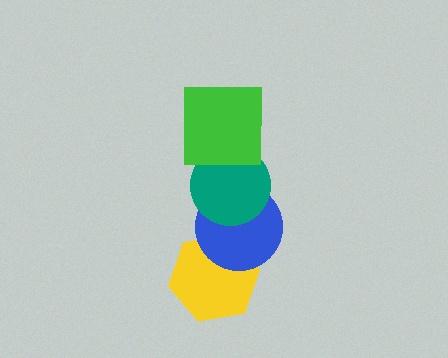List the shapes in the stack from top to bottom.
From top to bottom: the green square, the teal circle, the blue circle, the yellow hexagon.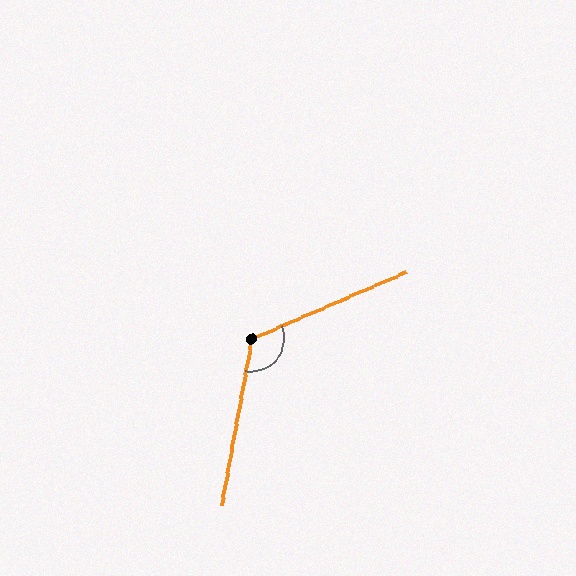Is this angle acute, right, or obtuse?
It is obtuse.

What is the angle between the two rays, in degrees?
Approximately 124 degrees.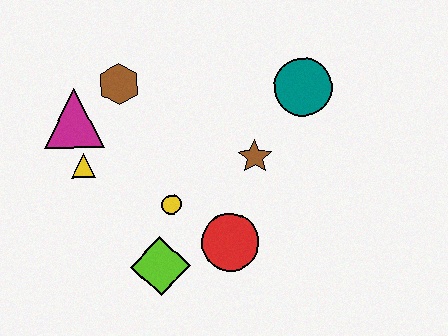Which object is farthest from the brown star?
The magenta triangle is farthest from the brown star.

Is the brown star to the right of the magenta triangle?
Yes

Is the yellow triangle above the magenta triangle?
No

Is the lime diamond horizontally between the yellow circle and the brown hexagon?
Yes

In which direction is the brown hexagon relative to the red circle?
The brown hexagon is above the red circle.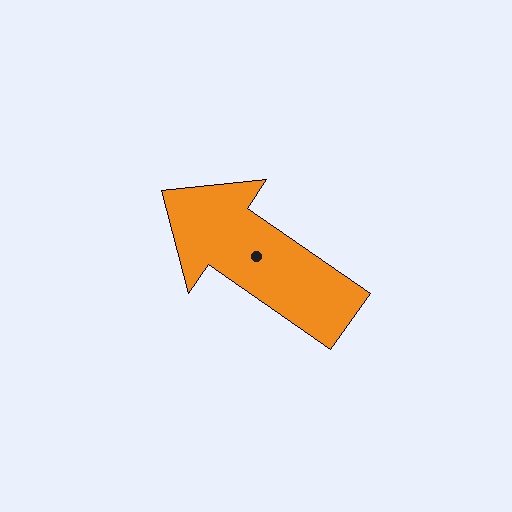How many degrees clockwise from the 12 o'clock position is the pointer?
Approximately 305 degrees.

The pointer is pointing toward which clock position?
Roughly 10 o'clock.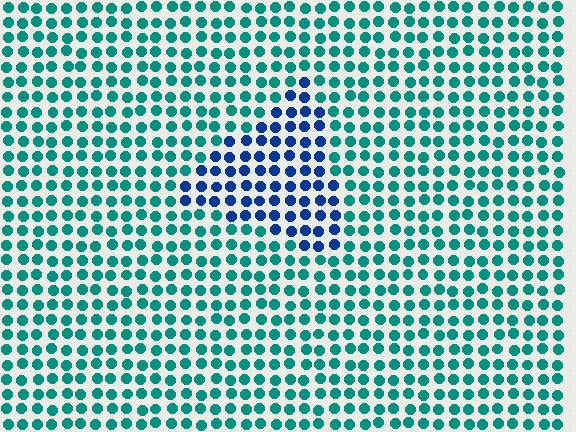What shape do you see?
I see a triangle.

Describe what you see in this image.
The image is filled with small teal elements in a uniform arrangement. A triangle-shaped region is visible where the elements are tinted to a slightly different hue, forming a subtle color boundary.